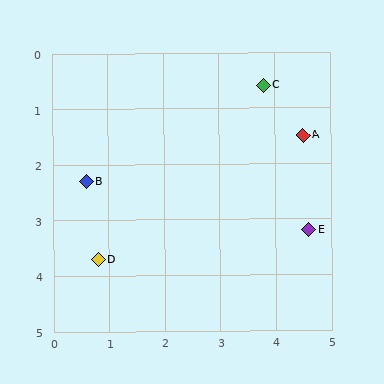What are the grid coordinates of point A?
Point A is at approximately (4.5, 1.5).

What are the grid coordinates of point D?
Point D is at approximately (0.8, 3.7).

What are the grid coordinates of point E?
Point E is at approximately (4.6, 3.2).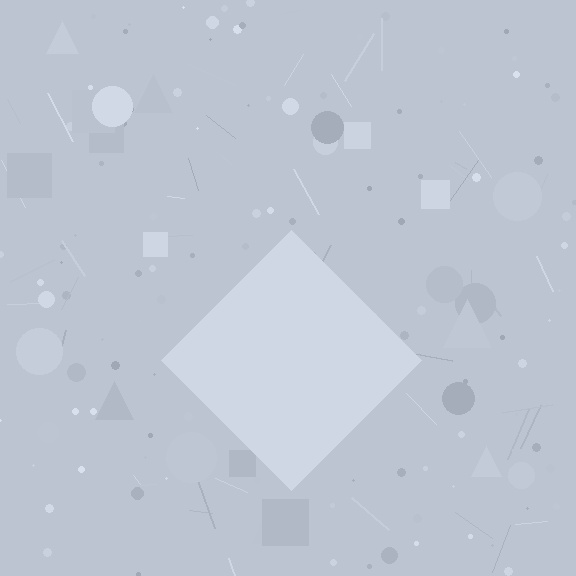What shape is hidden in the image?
A diamond is hidden in the image.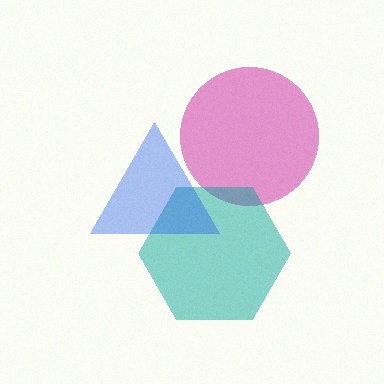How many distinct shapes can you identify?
There are 3 distinct shapes: a magenta circle, a teal hexagon, a blue triangle.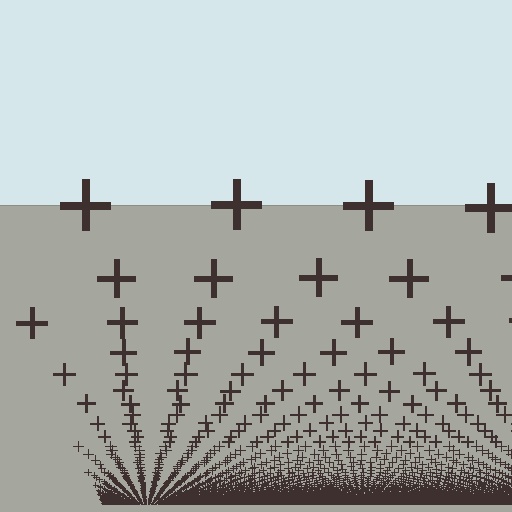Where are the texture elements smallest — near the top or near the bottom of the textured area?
Near the bottom.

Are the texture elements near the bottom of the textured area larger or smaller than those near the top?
Smaller. The gradient is inverted — elements near the bottom are smaller and denser.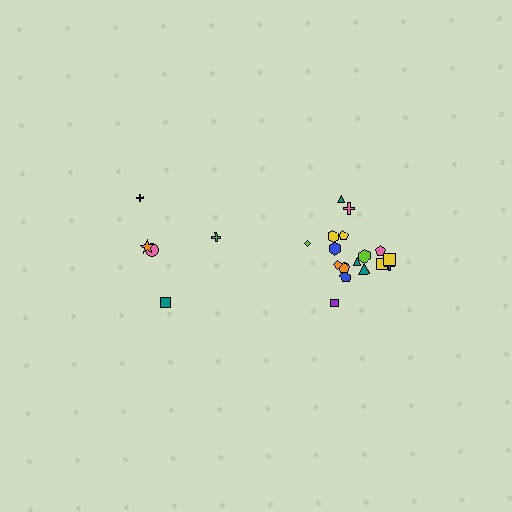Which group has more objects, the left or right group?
The right group.